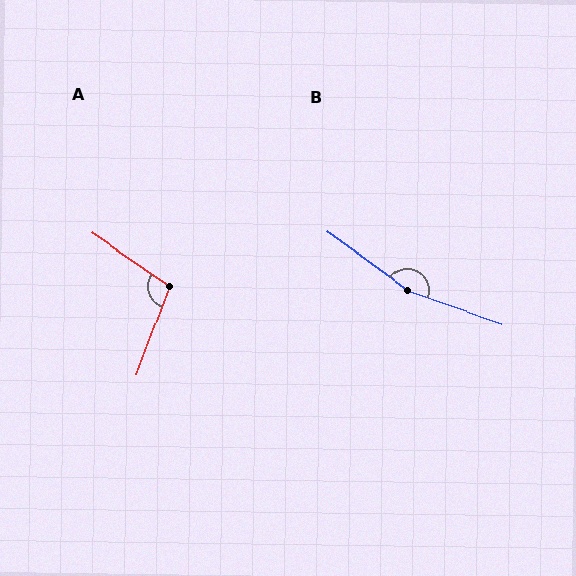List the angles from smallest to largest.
A (104°), B (163°).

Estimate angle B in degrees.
Approximately 163 degrees.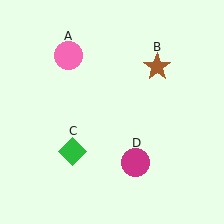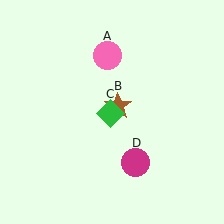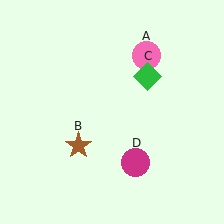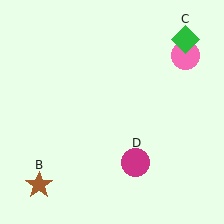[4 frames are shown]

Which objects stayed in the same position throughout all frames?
Magenta circle (object D) remained stationary.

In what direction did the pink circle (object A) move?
The pink circle (object A) moved right.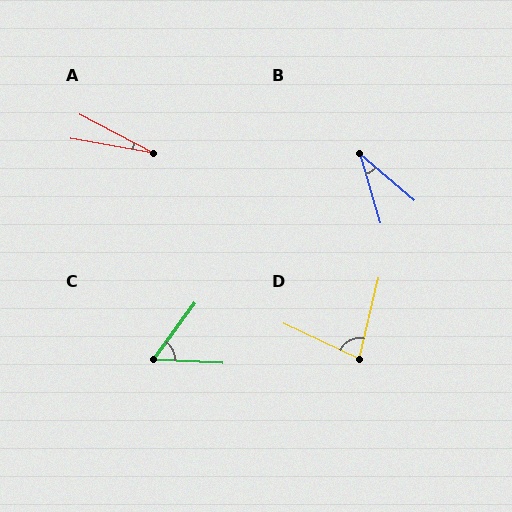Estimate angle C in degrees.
Approximately 57 degrees.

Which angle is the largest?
D, at approximately 78 degrees.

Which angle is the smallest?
A, at approximately 17 degrees.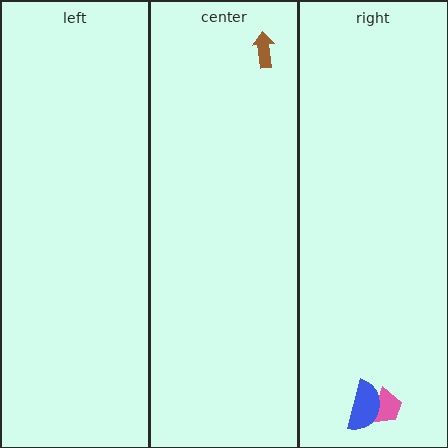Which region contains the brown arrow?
The center region.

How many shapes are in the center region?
1.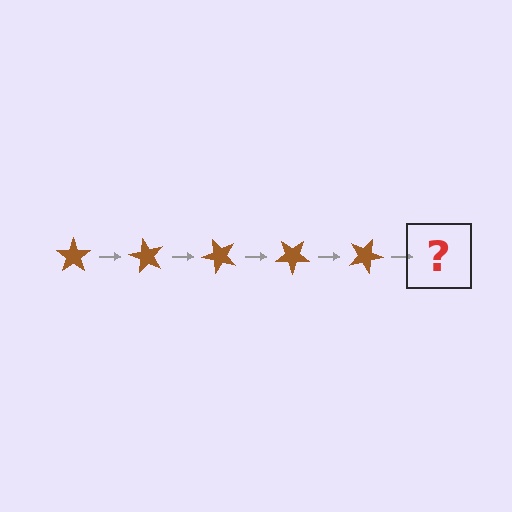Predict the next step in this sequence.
The next step is a brown star rotated 300 degrees.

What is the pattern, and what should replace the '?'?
The pattern is that the star rotates 60 degrees each step. The '?' should be a brown star rotated 300 degrees.